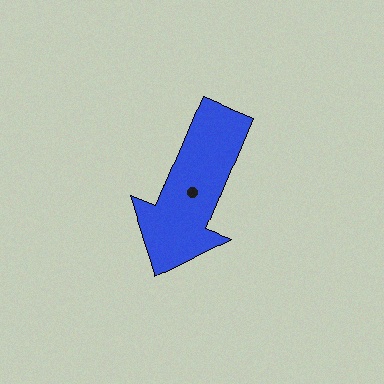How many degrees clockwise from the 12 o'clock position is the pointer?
Approximately 203 degrees.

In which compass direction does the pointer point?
Southwest.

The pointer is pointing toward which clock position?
Roughly 7 o'clock.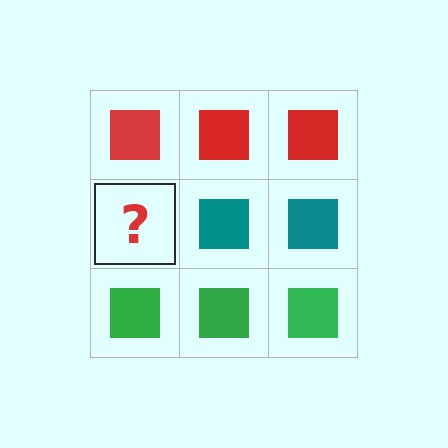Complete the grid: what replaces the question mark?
The question mark should be replaced with a teal square.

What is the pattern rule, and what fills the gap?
The rule is that each row has a consistent color. The gap should be filled with a teal square.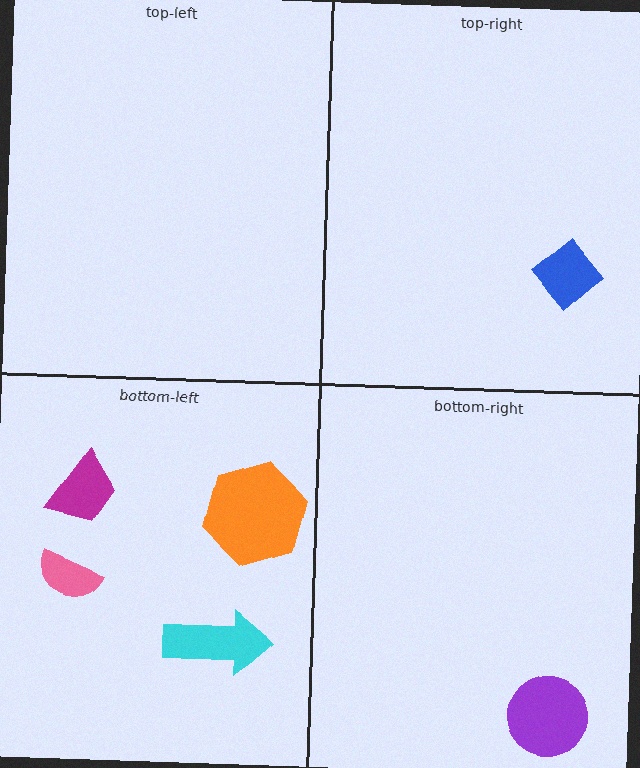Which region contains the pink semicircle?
The bottom-left region.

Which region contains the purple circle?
The bottom-right region.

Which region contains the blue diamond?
The top-right region.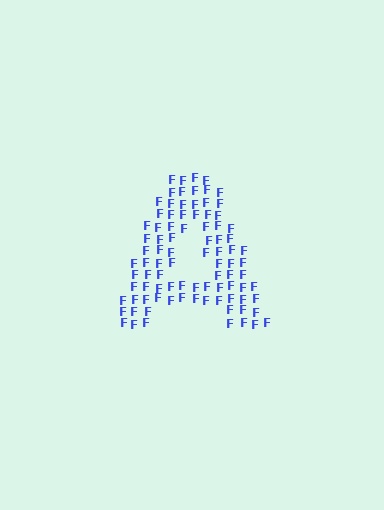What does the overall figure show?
The overall figure shows the letter A.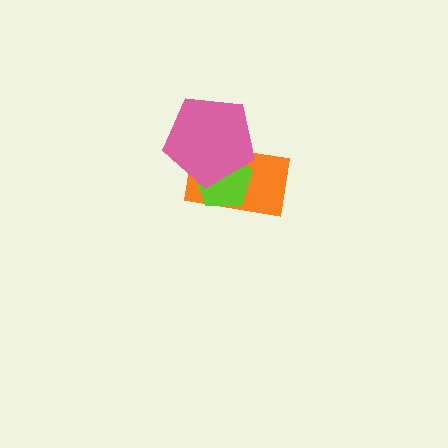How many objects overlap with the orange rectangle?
2 objects overlap with the orange rectangle.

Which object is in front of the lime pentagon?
The pink pentagon is in front of the lime pentagon.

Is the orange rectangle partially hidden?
Yes, it is partially covered by another shape.